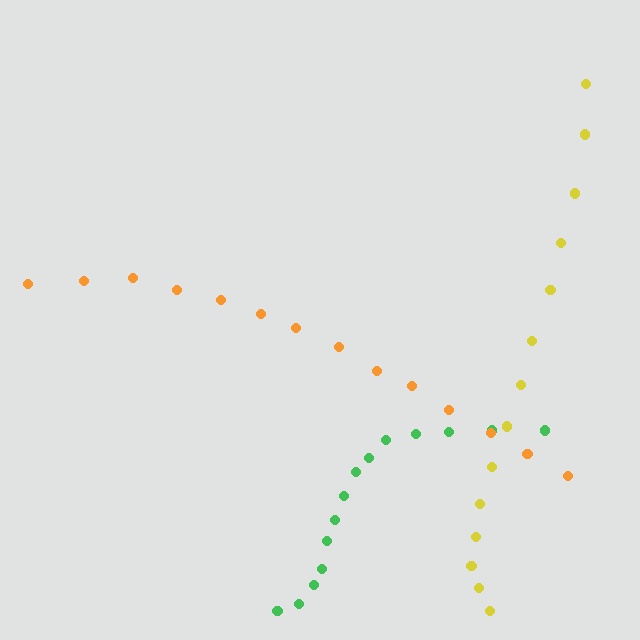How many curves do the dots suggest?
There are 3 distinct paths.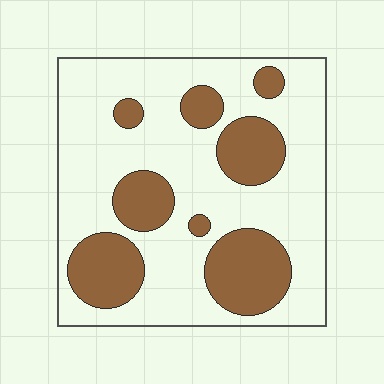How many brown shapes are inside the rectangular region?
8.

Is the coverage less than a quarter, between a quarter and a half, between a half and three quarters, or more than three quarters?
Between a quarter and a half.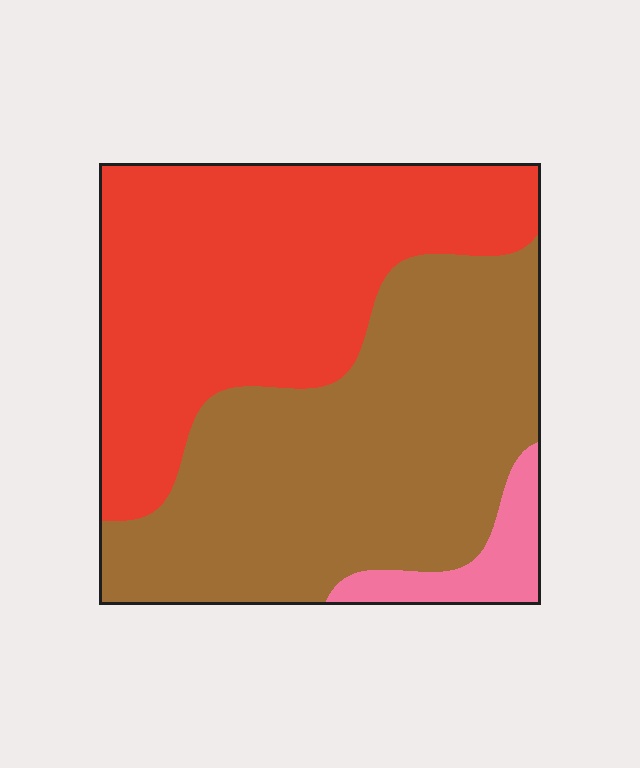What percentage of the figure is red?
Red covers around 45% of the figure.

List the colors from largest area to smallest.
From largest to smallest: brown, red, pink.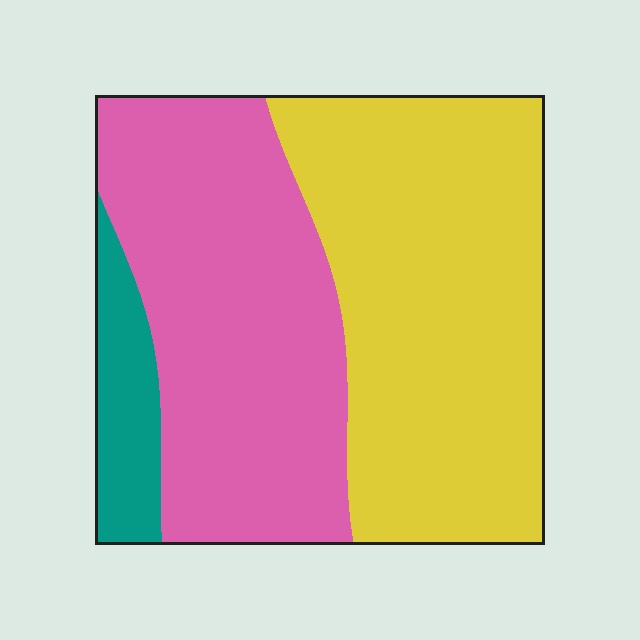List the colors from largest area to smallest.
From largest to smallest: yellow, pink, teal.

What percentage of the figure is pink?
Pink takes up between a third and a half of the figure.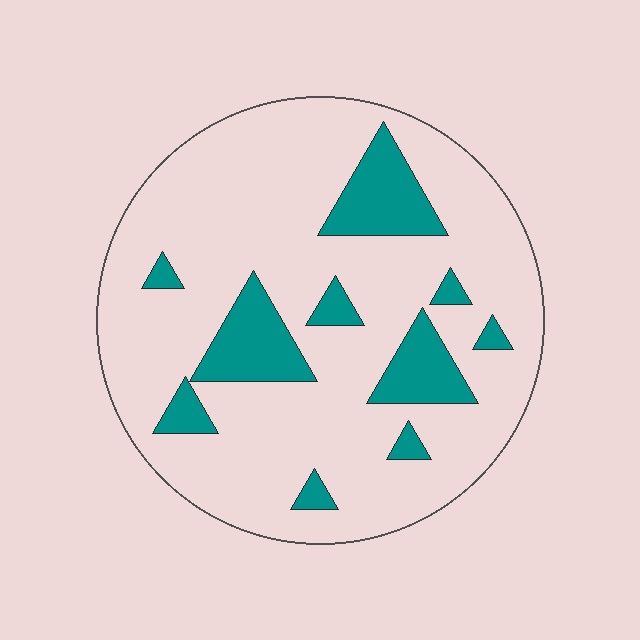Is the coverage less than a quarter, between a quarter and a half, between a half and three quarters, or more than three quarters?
Less than a quarter.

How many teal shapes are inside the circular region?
10.